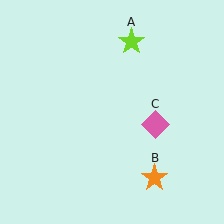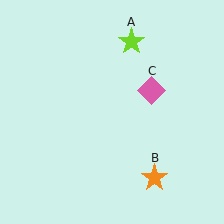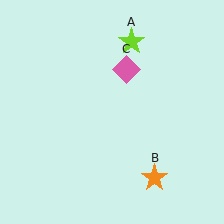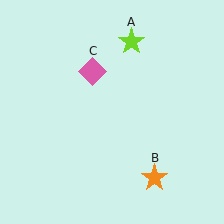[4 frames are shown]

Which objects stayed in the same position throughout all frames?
Lime star (object A) and orange star (object B) remained stationary.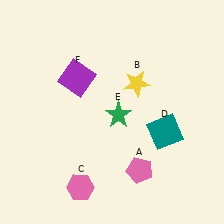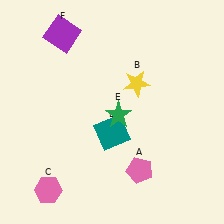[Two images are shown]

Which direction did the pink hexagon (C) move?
The pink hexagon (C) moved left.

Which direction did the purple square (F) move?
The purple square (F) moved up.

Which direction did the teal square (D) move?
The teal square (D) moved left.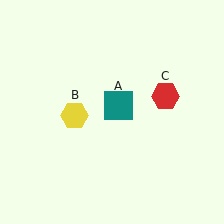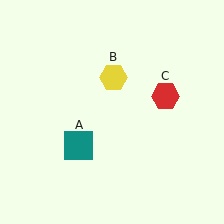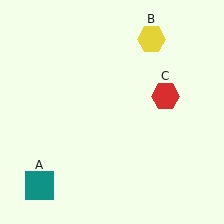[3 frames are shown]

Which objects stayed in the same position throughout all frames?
Red hexagon (object C) remained stationary.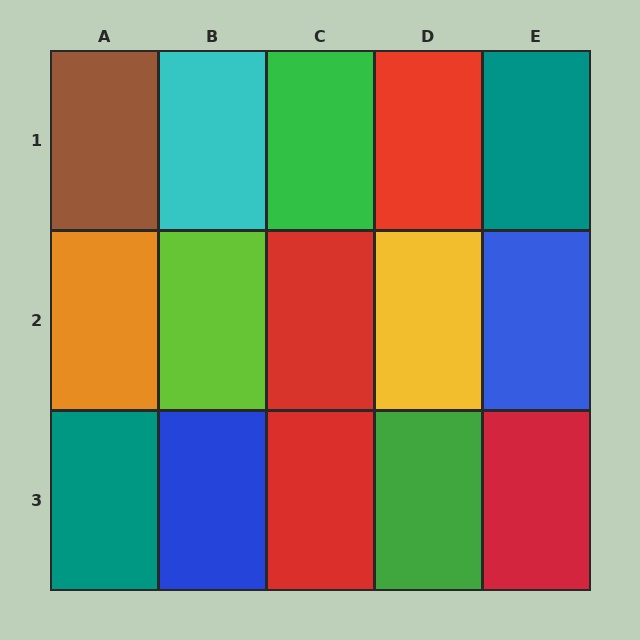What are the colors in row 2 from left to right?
Orange, lime, red, yellow, blue.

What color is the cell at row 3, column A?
Teal.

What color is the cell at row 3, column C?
Red.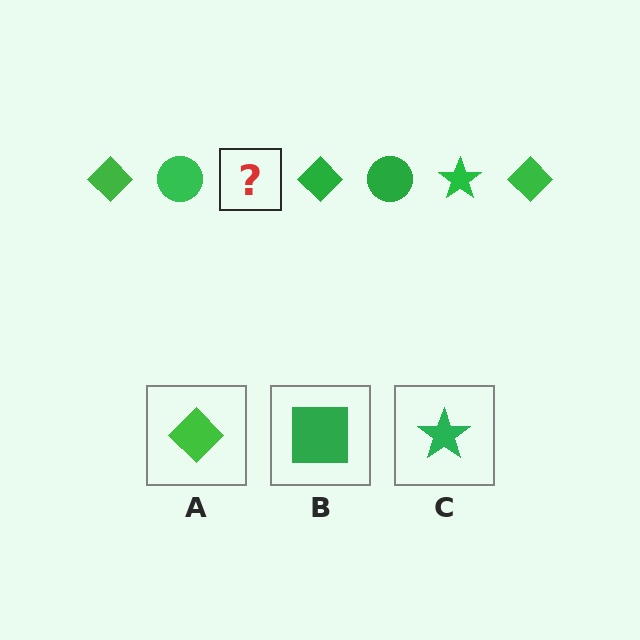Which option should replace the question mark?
Option C.